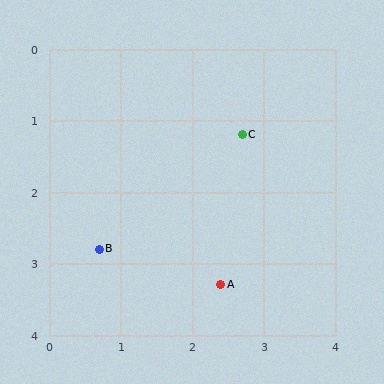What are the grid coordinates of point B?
Point B is at approximately (0.7, 2.8).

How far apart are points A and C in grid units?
Points A and C are about 2.1 grid units apart.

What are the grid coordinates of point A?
Point A is at approximately (2.4, 3.3).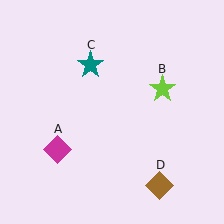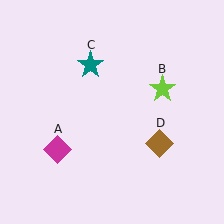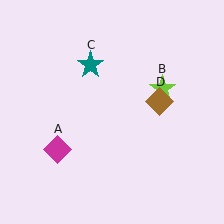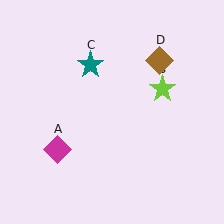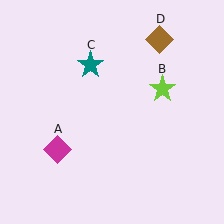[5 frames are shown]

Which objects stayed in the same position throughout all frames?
Magenta diamond (object A) and lime star (object B) and teal star (object C) remained stationary.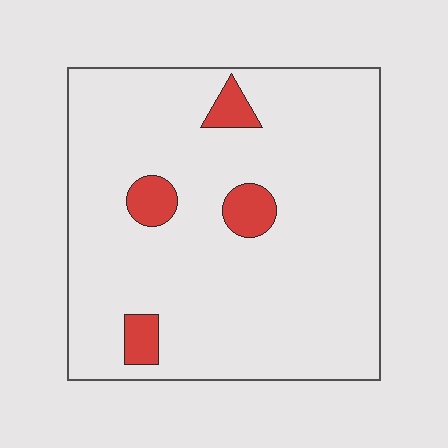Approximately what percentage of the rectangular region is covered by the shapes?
Approximately 10%.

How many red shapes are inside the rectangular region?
4.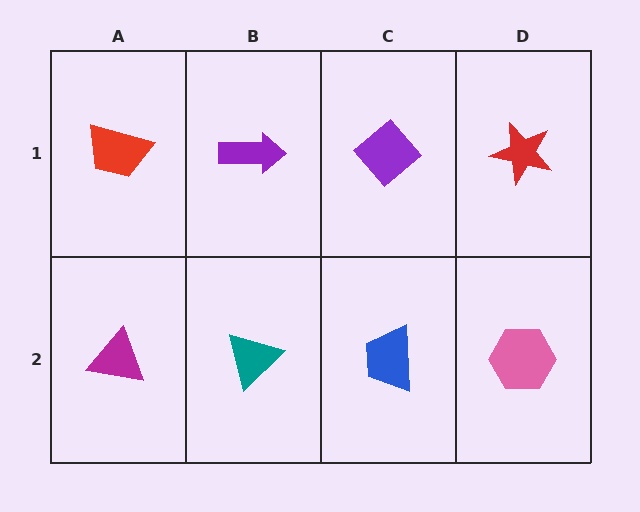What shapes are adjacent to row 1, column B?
A teal triangle (row 2, column B), a red trapezoid (row 1, column A), a purple diamond (row 1, column C).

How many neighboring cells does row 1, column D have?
2.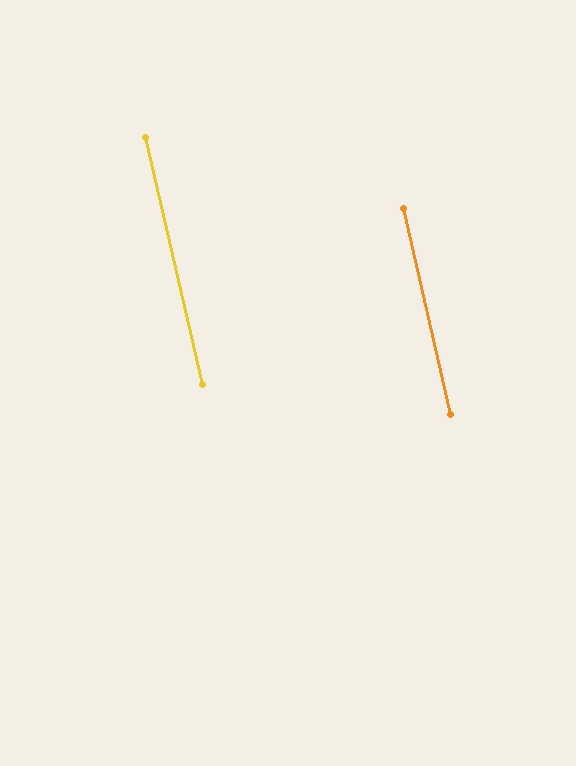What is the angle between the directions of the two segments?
Approximately 0 degrees.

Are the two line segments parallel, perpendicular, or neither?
Parallel — their directions differ by only 0.1°.